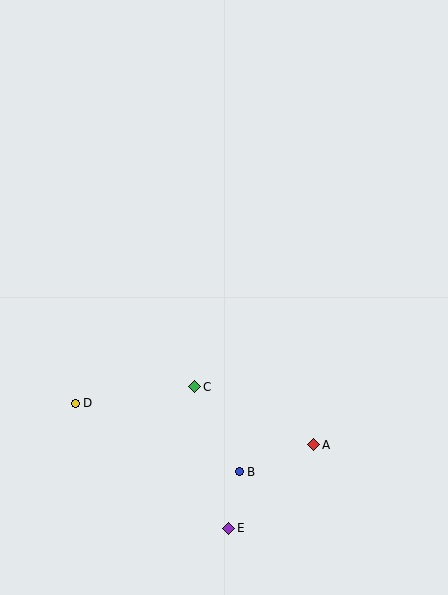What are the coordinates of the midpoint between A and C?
The midpoint between A and C is at (254, 416).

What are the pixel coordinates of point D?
Point D is at (75, 403).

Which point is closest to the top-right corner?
Point C is closest to the top-right corner.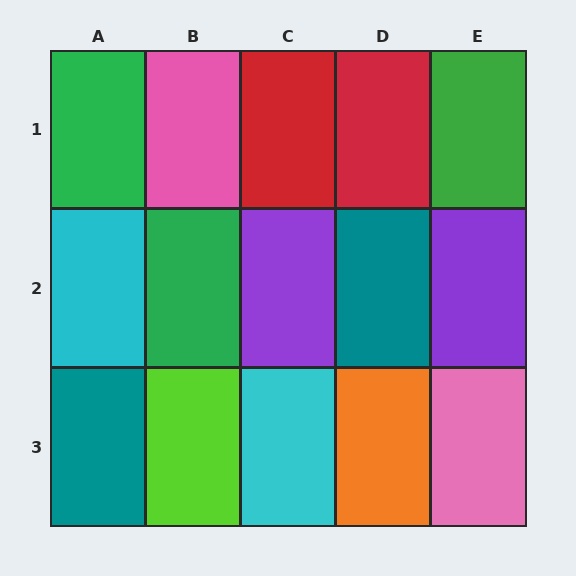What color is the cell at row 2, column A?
Cyan.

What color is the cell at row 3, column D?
Orange.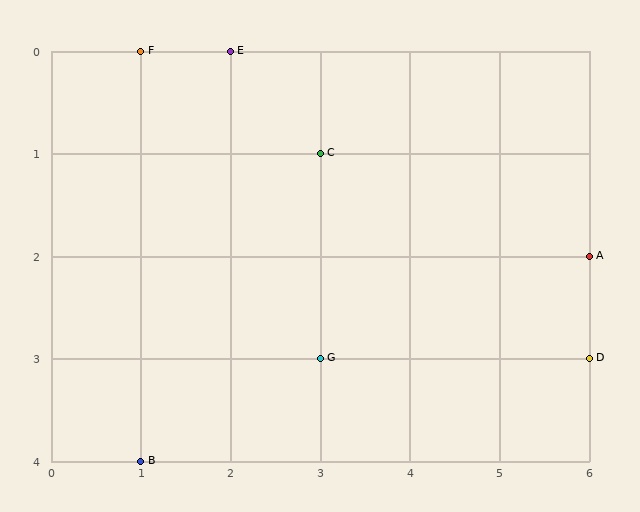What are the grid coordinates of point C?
Point C is at grid coordinates (3, 1).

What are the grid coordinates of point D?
Point D is at grid coordinates (6, 3).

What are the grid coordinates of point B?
Point B is at grid coordinates (1, 4).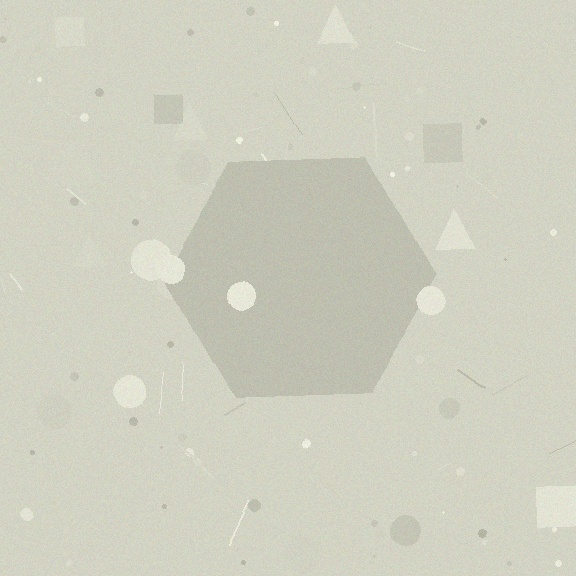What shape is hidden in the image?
A hexagon is hidden in the image.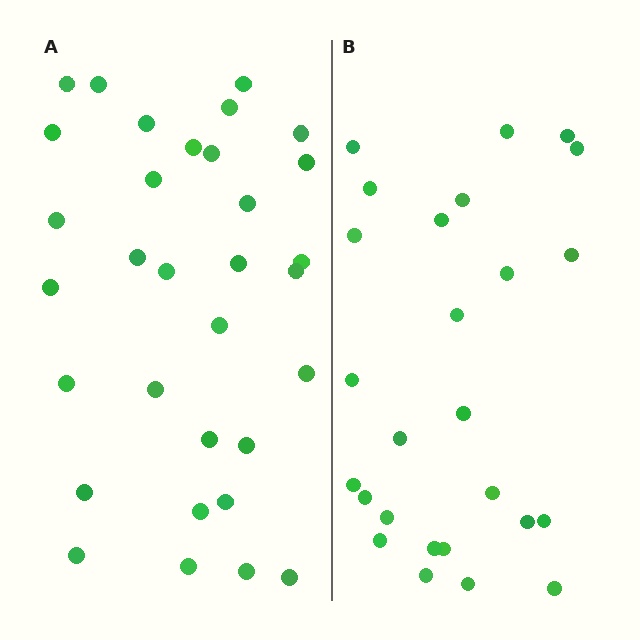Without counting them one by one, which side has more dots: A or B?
Region A (the left region) has more dots.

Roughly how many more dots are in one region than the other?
Region A has about 6 more dots than region B.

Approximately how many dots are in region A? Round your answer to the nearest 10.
About 30 dots. (The exact count is 32, which rounds to 30.)